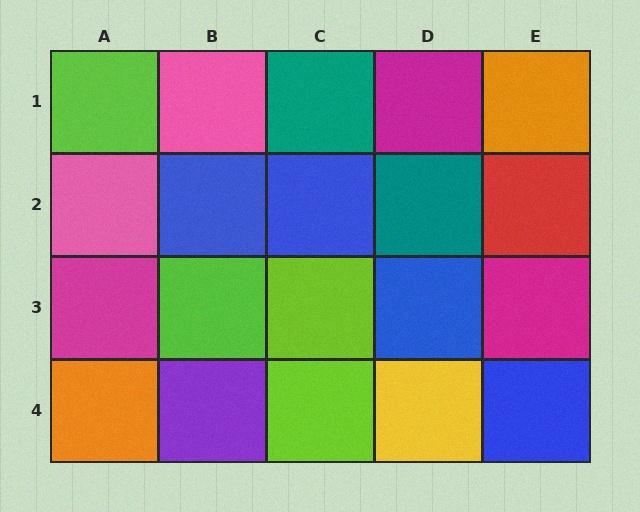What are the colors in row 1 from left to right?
Lime, pink, teal, magenta, orange.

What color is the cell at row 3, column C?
Lime.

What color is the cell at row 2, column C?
Blue.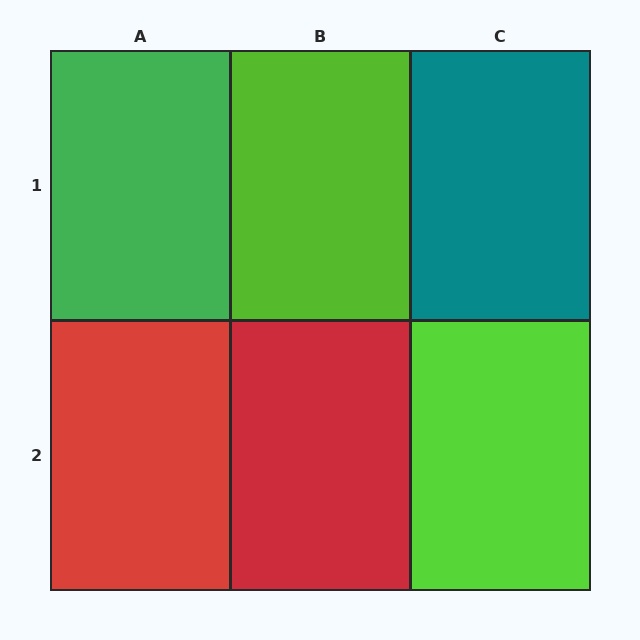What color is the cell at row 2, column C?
Lime.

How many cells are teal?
1 cell is teal.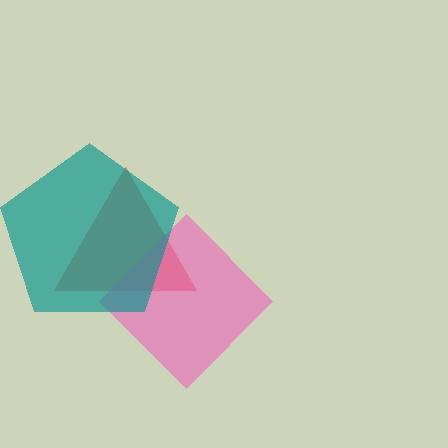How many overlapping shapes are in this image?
There are 3 overlapping shapes in the image.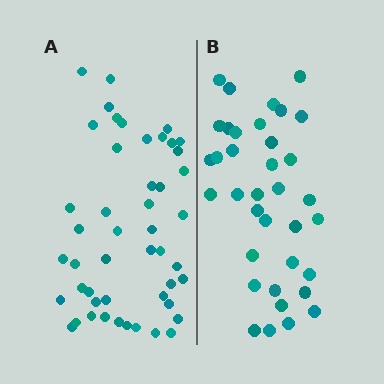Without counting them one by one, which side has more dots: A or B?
Region A (the left region) has more dots.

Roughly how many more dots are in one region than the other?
Region A has roughly 12 or so more dots than region B.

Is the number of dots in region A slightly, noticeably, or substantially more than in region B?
Region A has noticeably more, but not dramatically so. The ratio is roughly 1.3 to 1.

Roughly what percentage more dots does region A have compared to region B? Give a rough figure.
About 35% more.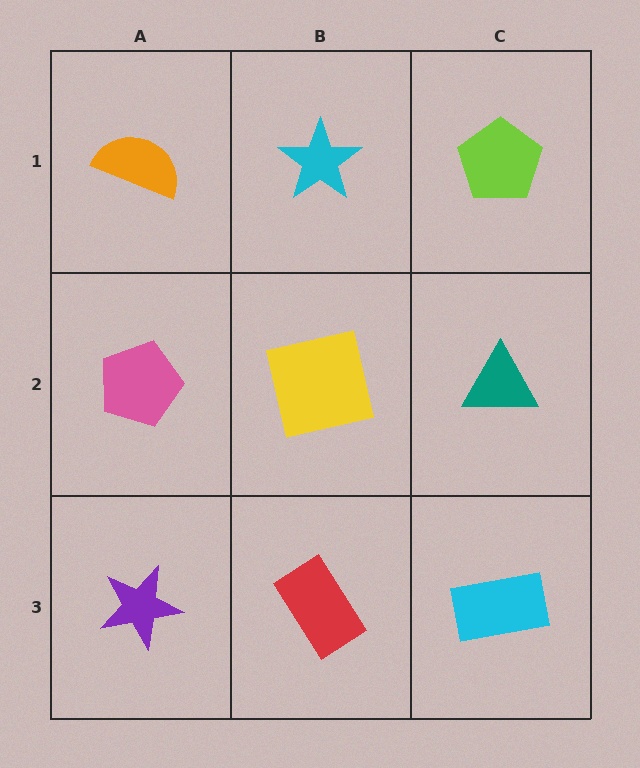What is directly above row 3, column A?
A pink pentagon.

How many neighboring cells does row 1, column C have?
2.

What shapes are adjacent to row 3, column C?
A teal triangle (row 2, column C), a red rectangle (row 3, column B).